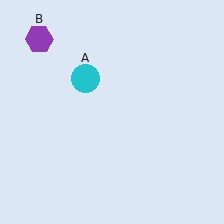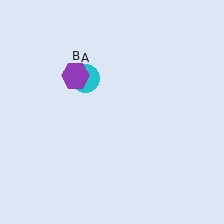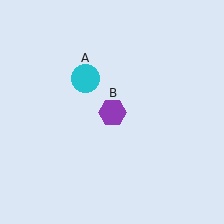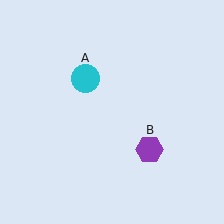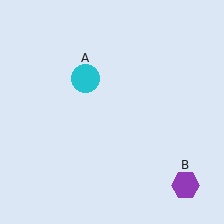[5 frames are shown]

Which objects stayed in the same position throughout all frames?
Cyan circle (object A) remained stationary.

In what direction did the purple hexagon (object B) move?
The purple hexagon (object B) moved down and to the right.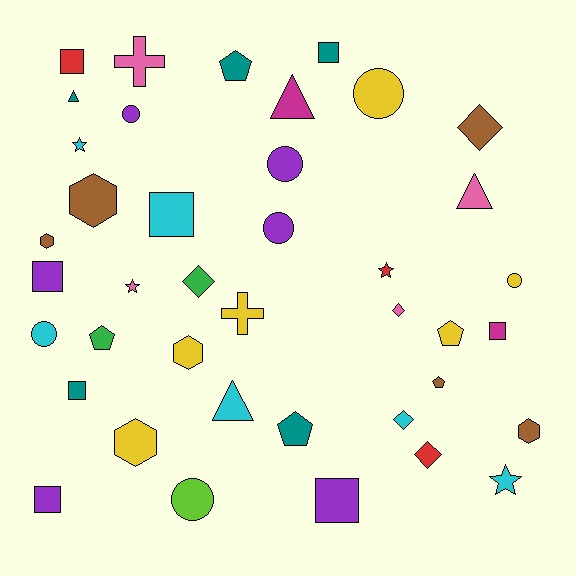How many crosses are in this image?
There are 2 crosses.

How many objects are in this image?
There are 40 objects.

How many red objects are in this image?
There are 3 red objects.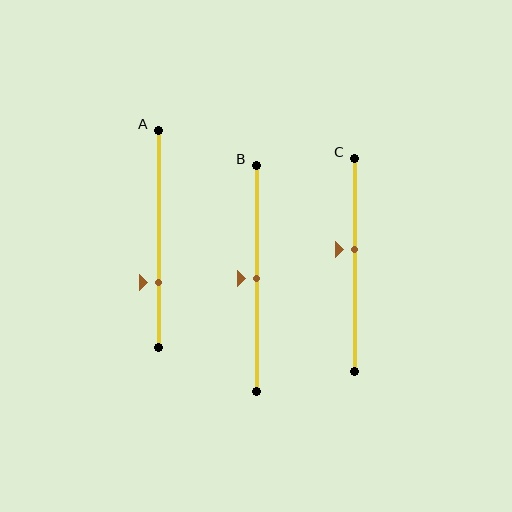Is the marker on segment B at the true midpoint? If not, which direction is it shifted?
Yes, the marker on segment B is at the true midpoint.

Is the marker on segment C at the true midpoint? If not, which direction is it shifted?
No, the marker on segment C is shifted upward by about 8% of the segment length.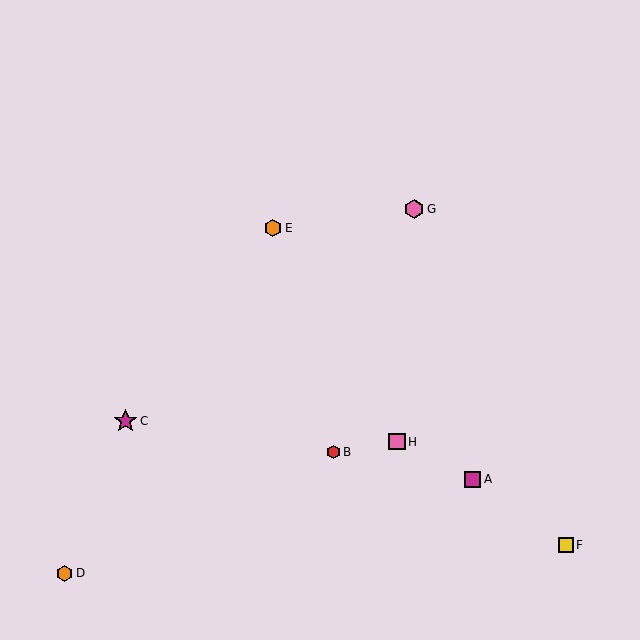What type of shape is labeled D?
Shape D is an orange hexagon.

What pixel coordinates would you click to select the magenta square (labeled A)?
Click at (473, 479) to select the magenta square A.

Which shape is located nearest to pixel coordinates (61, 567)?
The orange hexagon (labeled D) at (65, 573) is nearest to that location.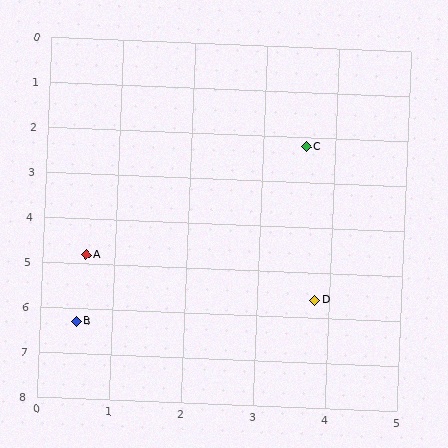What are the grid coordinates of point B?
Point B is at approximately (0.5, 6.3).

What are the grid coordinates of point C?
Point C is at approximately (3.6, 2.2).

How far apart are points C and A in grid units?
Points C and A are about 4.0 grid units apart.